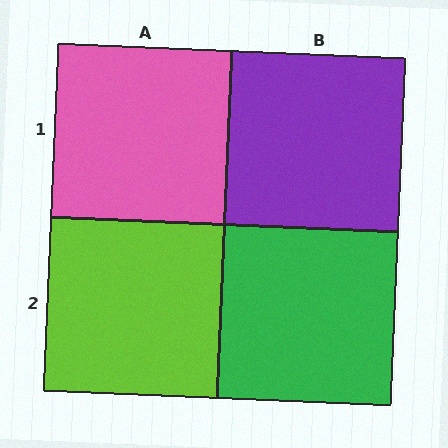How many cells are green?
1 cell is green.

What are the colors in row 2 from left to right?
Lime, green.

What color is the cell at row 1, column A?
Pink.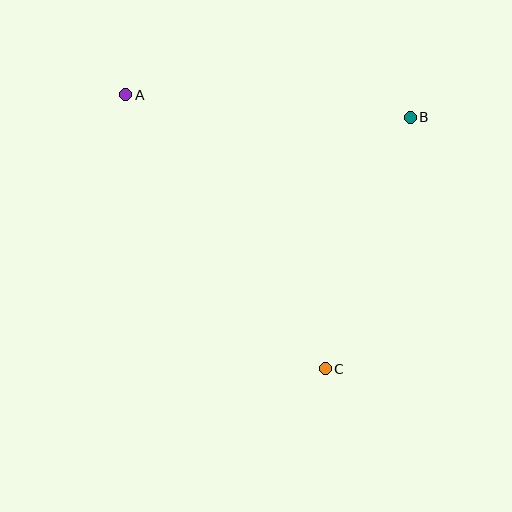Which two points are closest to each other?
Points B and C are closest to each other.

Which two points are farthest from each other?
Points A and C are farthest from each other.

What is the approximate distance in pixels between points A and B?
The distance between A and B is approximately 285 pixels.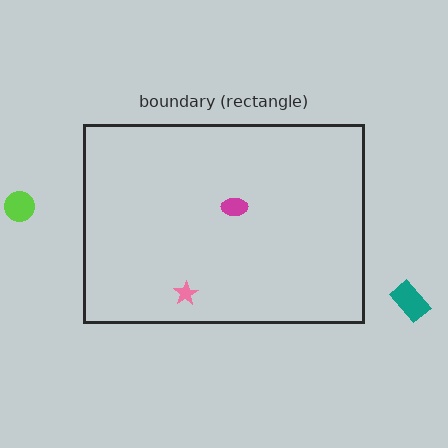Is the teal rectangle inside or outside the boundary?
Outside.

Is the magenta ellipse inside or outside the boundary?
Inside.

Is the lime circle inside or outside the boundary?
Outside.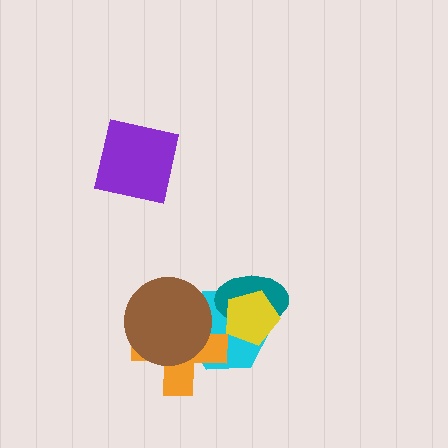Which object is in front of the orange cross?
The brown circle is in front of the orange cross.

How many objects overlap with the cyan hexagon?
4 objects overlap with the cyan hexagon.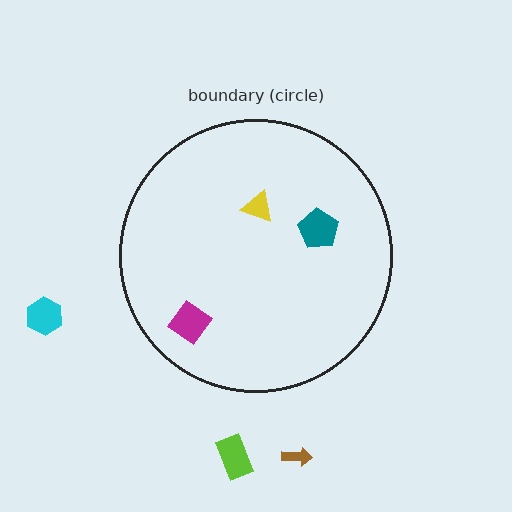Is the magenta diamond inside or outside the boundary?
Inside.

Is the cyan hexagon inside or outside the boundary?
Outside.